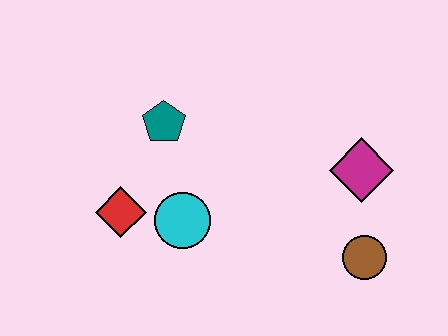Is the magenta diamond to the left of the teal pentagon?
No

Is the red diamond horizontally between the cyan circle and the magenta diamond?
No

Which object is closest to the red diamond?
The cyan circle is closest to the red diamond.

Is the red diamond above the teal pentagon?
No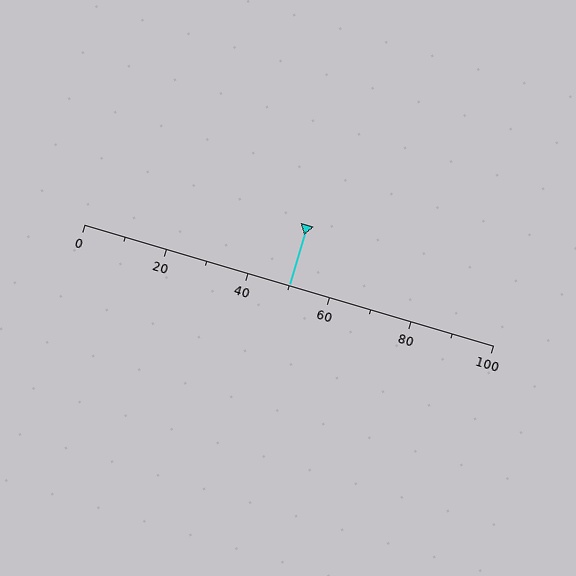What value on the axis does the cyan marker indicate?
The marker indicates approximately 50.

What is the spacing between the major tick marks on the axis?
The major ticks are spaced 20 apart.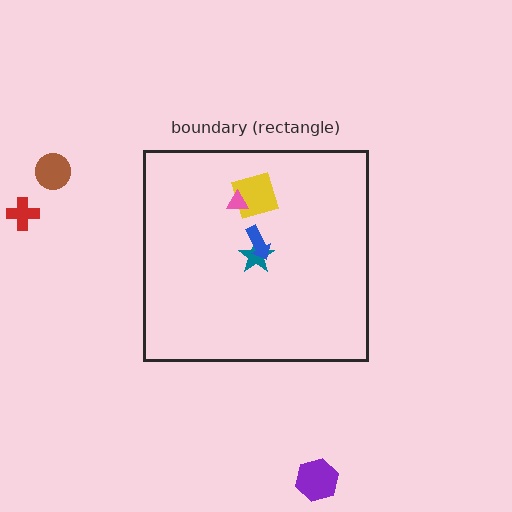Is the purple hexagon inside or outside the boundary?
Outside.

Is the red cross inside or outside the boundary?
Outside.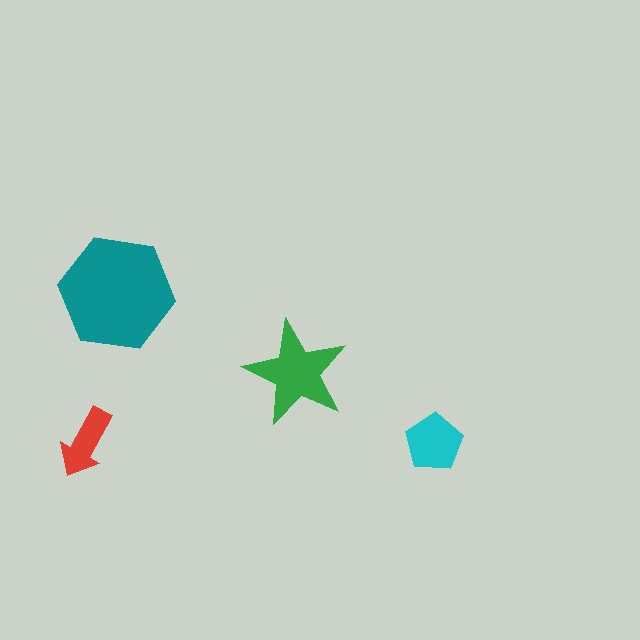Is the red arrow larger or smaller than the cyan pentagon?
Smaller.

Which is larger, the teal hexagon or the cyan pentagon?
The teal hexagon.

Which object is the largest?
The teal hexagon.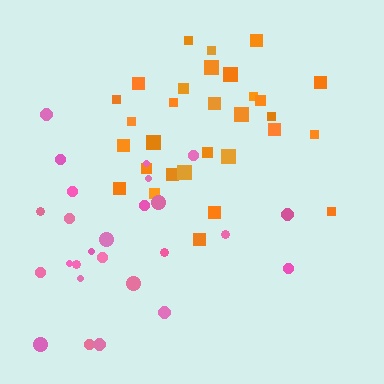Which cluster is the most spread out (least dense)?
Pink.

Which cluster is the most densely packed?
Orange.